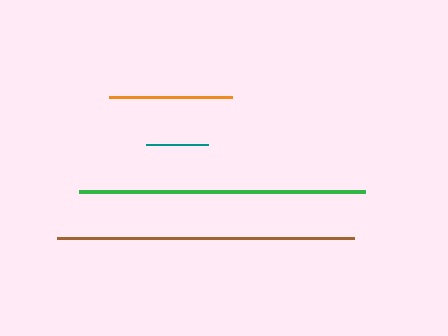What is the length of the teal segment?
The teal segment is approximately 61 pixels long.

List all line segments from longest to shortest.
From longest to shortest: brown, green, orange, teal.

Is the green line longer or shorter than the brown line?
The brown line is longer than the green line.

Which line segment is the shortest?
The teal line is the shortest at approximately 61 pixels.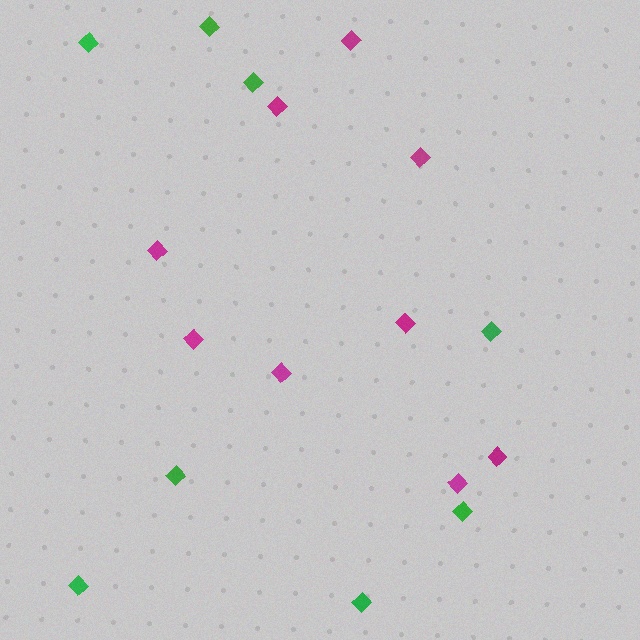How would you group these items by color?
There are 2 groups: one group of green diamonds (8) and one group of magenta diamonds (9).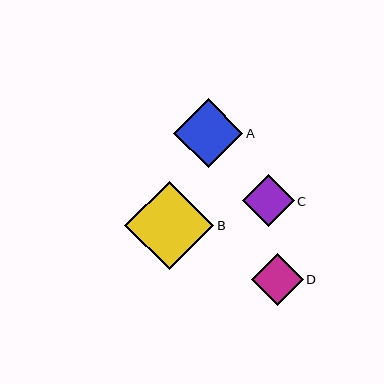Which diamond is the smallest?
Diamond D is the smallest with a size of approximately 52 pixels.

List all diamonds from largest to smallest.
From largest to smallest: B, A, C, D.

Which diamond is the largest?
Diamond B is the largest with a size of approximately 89 pixels.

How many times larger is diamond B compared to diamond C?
Diamond B is approximately 1.7 times the size of diamond C.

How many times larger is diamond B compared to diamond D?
Diamond B is approximately 1.7 times the size of diamond D.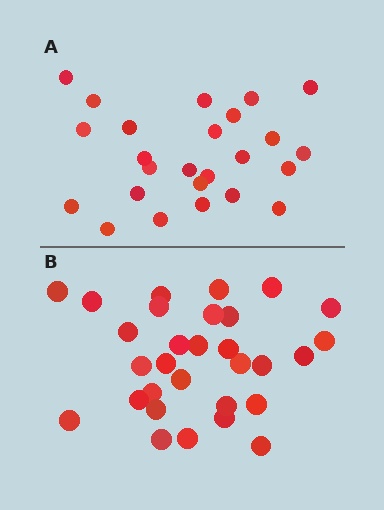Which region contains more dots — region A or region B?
Region B (the bottom region) has more dots.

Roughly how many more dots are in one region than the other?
Region B has about 5 more dots than region A.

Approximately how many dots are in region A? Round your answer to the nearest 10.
About 20 dots. (The exact count is 25, which rounds to 20.)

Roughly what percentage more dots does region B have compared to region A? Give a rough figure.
About 20% more.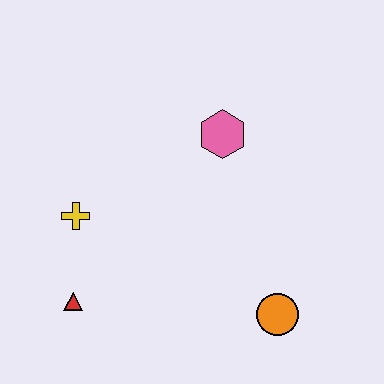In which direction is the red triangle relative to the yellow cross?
The red triangle is below the yellow cross.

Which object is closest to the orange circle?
The pink hexagon is closest to the orange circle.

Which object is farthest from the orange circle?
The yellow cross is farthest from the orange circle.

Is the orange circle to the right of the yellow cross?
Yes